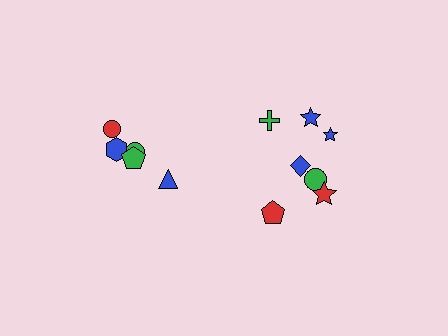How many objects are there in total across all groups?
There are 12 objects.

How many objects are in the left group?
There are 5 objects.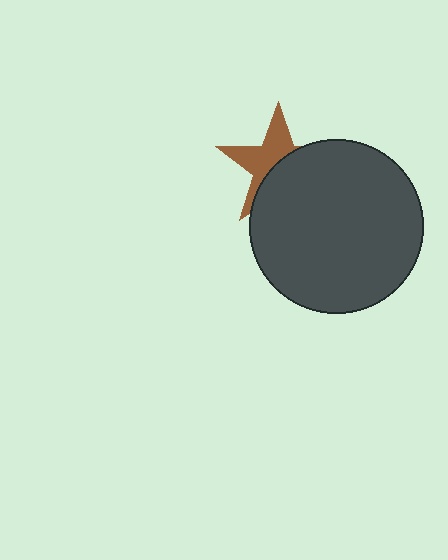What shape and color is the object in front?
The object in front is a dark gray circle.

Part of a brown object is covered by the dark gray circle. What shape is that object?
It is a star.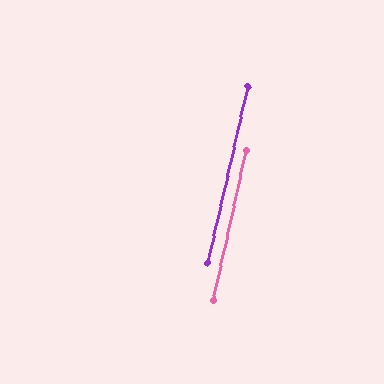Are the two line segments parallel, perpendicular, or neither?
Parallel — their directions differ by only 0.2°.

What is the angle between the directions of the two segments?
Approximately 0 degrees.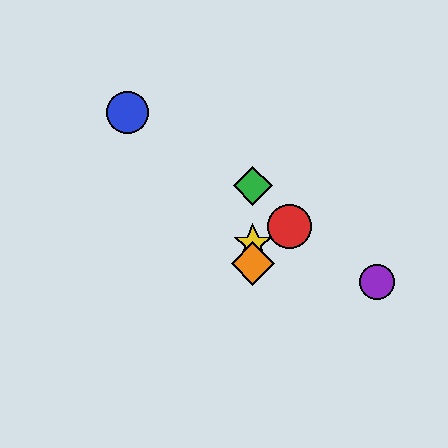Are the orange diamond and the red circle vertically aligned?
No, the orange diamond is at x≈253 and the red circle is at x≈290.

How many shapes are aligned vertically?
3 shapes (the green diamond, the yellow star, the orange diamond) are aligned vertically.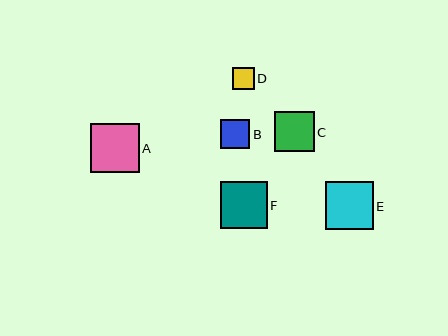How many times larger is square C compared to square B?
Square C is approximately 1.4 times the size of square B.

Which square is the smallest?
Square D is the smallest with a size of approximately 22 pixels.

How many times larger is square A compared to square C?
Square A is approximately 1.2 times the size of square C.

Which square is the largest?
Square A is the largest with a size of approximately 49 pixels.